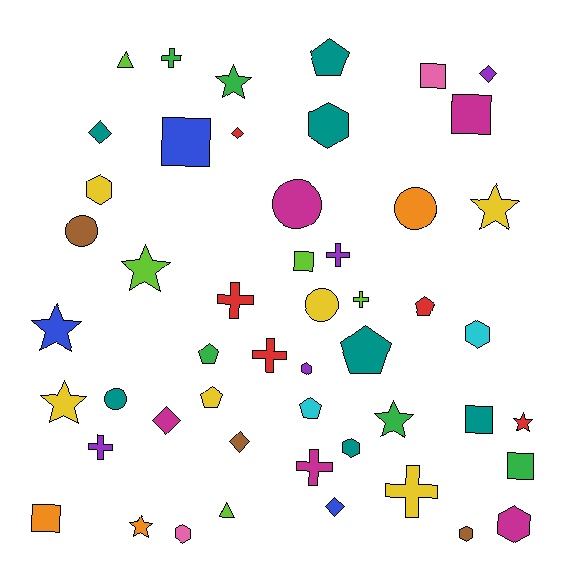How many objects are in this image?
There are 50 objects.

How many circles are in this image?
There are 5 circles.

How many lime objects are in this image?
There are 5 lime objects.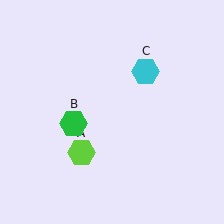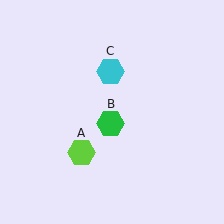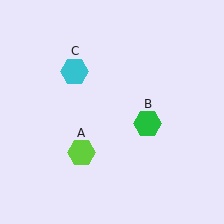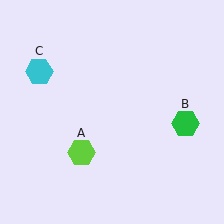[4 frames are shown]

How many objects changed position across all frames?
2 objects changed position: green hexagon (object B), cyan hexagon (object C).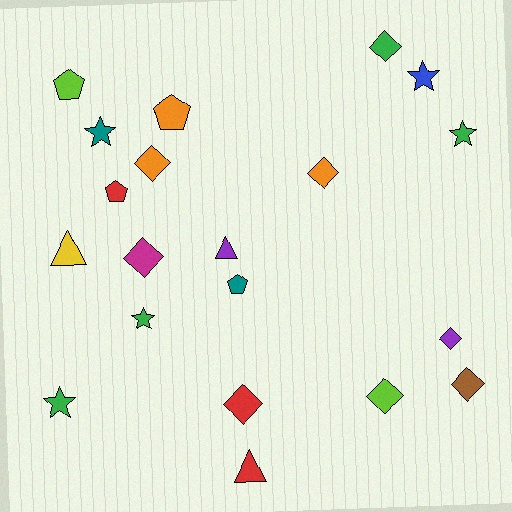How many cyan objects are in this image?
There are no cyan objects.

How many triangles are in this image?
There are 3 triangles.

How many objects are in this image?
There are 20 objects.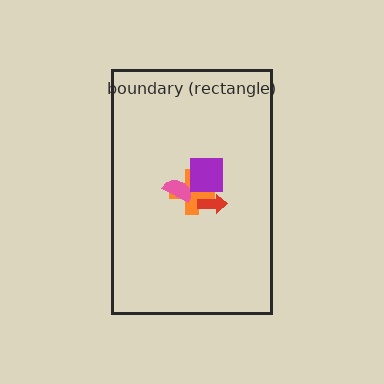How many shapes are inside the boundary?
4 inside, 0 outside.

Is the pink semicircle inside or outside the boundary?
Inside.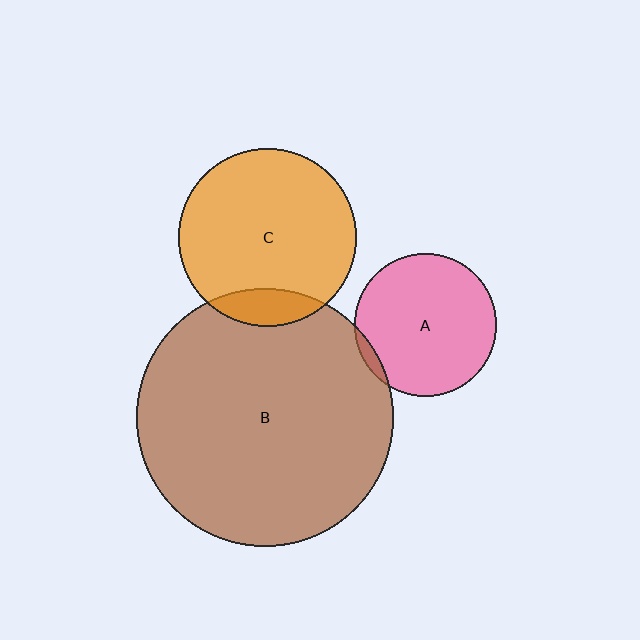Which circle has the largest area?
Circle B (brown).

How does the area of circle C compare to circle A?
Approximately 1.5 times.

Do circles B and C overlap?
Yes.